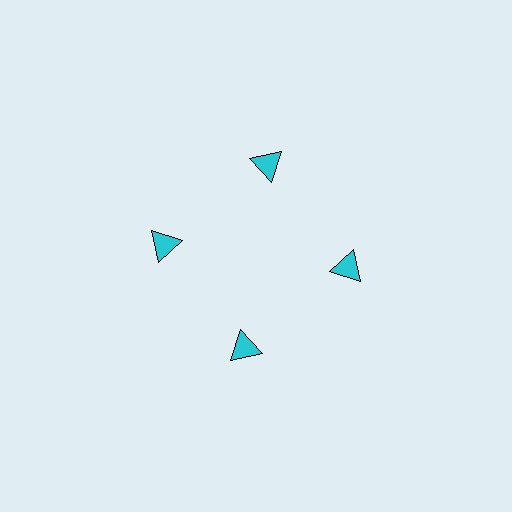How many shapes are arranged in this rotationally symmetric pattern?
There are 4 shapes, arranged in 4 groups of 1.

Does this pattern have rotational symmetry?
Yes, this pattern has 4-fold rotational symmetry. It looks the same after rotating 90 degrees around the center.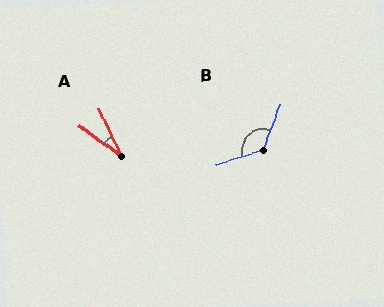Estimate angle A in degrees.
Approximately 29 degrees.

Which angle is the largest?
B, at approximately 128 degrees.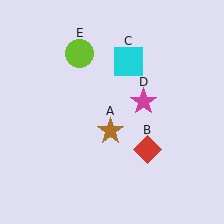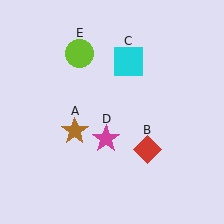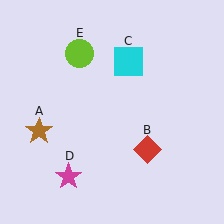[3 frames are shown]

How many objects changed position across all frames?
2 objects changed position: brown star (object A), magenta star (object D).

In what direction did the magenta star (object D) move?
The magenta star (object D) moved down and to the left.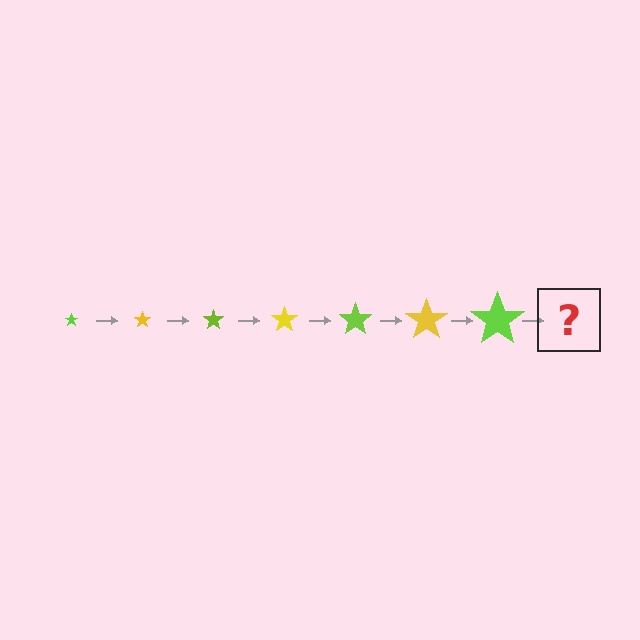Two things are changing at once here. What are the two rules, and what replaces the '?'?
The two rules are that the star grows larger each step and the color cycles through lime and yellow. The '?' should be a yellow star, larger than the previous one.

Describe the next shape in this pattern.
It should be a yellow star, larger than the previous one.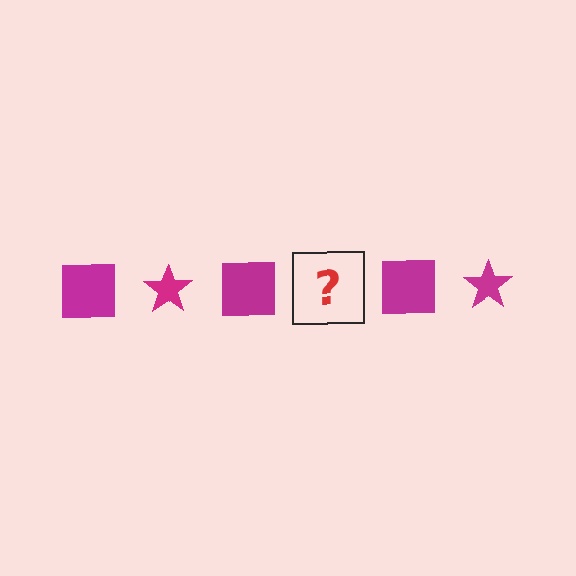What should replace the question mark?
The question mark should be replaced with a magenta star.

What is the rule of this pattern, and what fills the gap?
The rule is that the pattern cycles through square, star shapes in magenta. The gap should be filled with a magenta star.